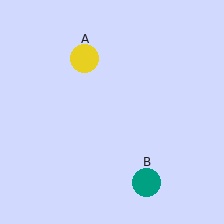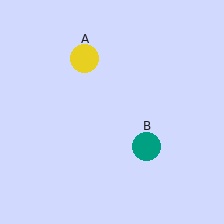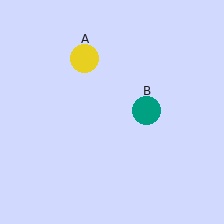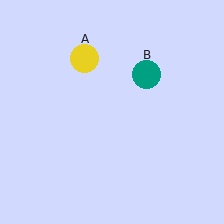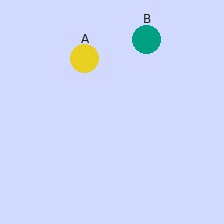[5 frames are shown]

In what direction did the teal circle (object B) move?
The teal circle (object B) moved up.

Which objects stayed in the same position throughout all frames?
Yellow circle (object A) remained stationary.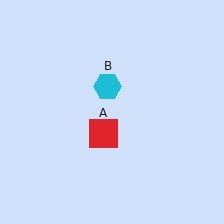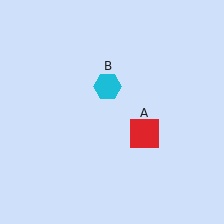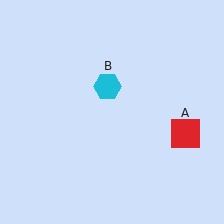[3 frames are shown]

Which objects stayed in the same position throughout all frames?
Cyan hexagon (object B) remained stationary.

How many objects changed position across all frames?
1 object changed position: red square (object A).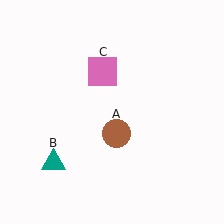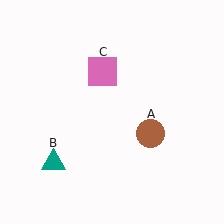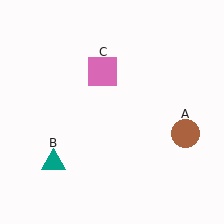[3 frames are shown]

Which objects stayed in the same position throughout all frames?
Teal triangle (object B) and pink square (object C) remained stationary.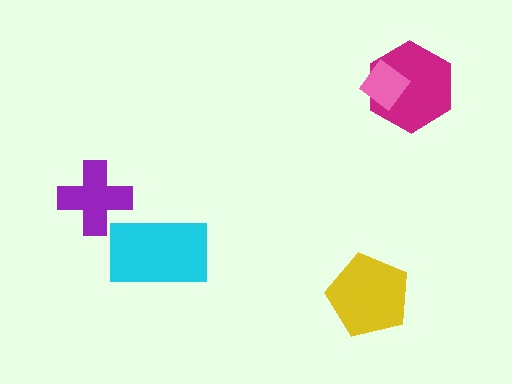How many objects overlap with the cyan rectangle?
0 objects overlap with the cyan rectangle.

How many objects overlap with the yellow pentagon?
0 objects overlap with the yellow pentagon.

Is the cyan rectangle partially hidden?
No, no other shape covers it.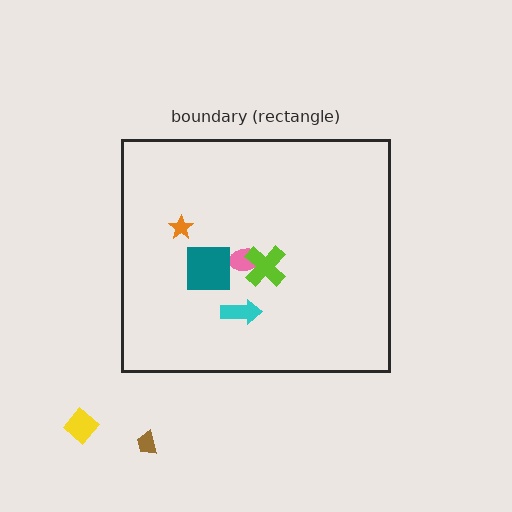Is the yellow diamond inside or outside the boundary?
Outside.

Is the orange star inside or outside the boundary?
Inside.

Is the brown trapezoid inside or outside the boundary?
Outside.